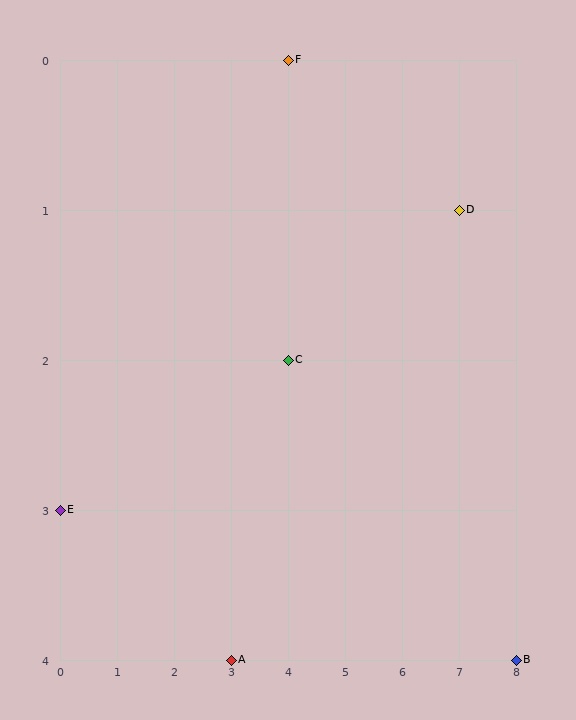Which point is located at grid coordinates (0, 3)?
Point E is at (0, 3).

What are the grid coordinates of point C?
Point C is at grid coordinates (4, 2).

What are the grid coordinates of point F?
Point F is at grid coordinates (4, 0).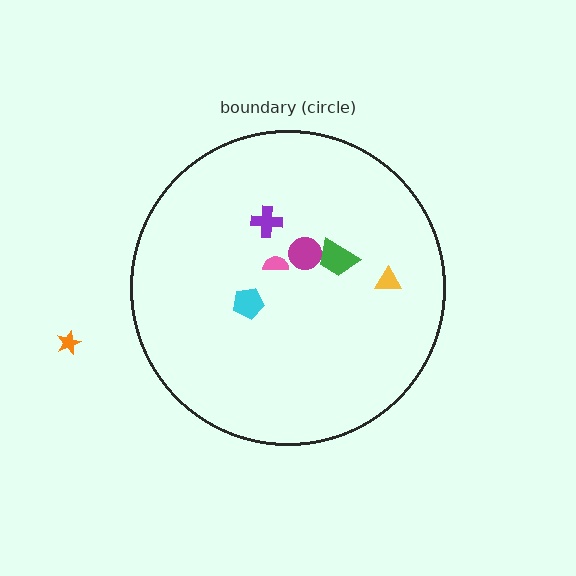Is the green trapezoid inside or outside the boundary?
Inside.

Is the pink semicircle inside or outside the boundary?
Inside.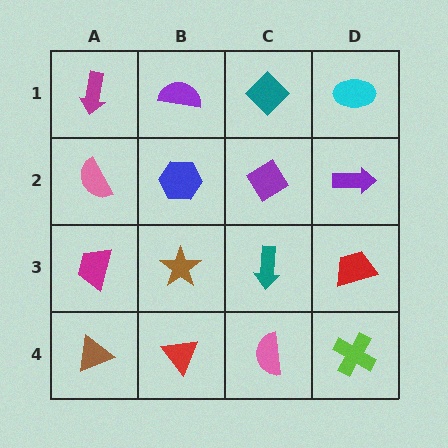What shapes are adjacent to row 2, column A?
A magenta arrow (row 1, column A), a magenta trapezoid (row 3, column A), a blue hexagon (row 2, column B).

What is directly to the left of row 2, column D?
A purple diamond.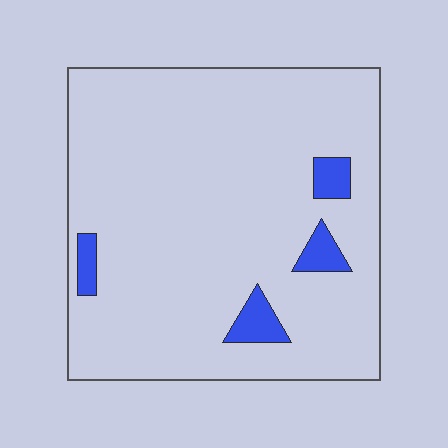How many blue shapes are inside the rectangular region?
4.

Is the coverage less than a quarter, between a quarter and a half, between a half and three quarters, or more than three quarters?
Less than a quarter.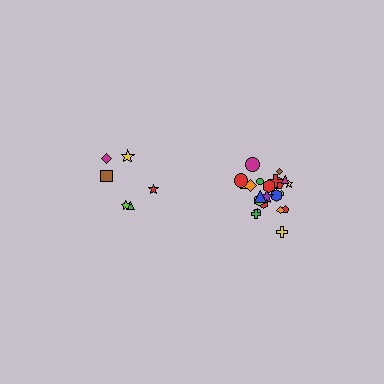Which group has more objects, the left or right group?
The right group.